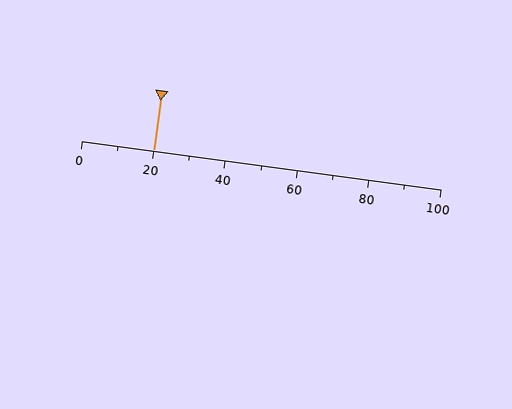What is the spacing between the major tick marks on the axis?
The major ticks are spaced 20 apart.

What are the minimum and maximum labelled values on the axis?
The axis runs from 0 to 100.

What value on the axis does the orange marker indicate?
The marker indicates approximately 20.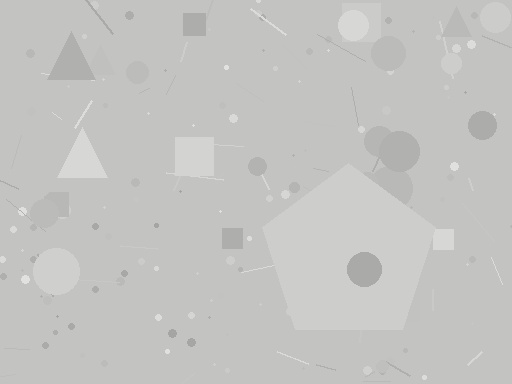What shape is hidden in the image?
A pentagon is hidden in the image.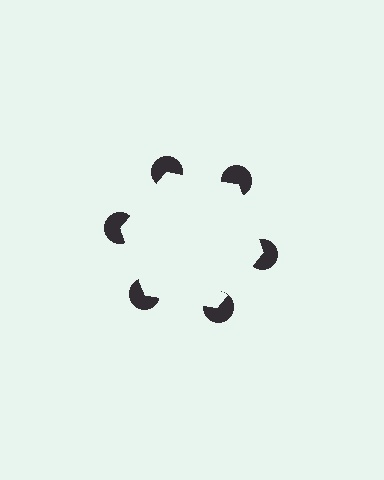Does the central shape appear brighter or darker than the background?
It typically appears slightly brighter than the background, even though no actual brightness change is drawn.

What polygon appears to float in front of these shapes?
An illusory hexagon — its edges are inferred from the aligned wedge cuts in the pac-man discs, not physically drawn.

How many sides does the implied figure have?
6 sides.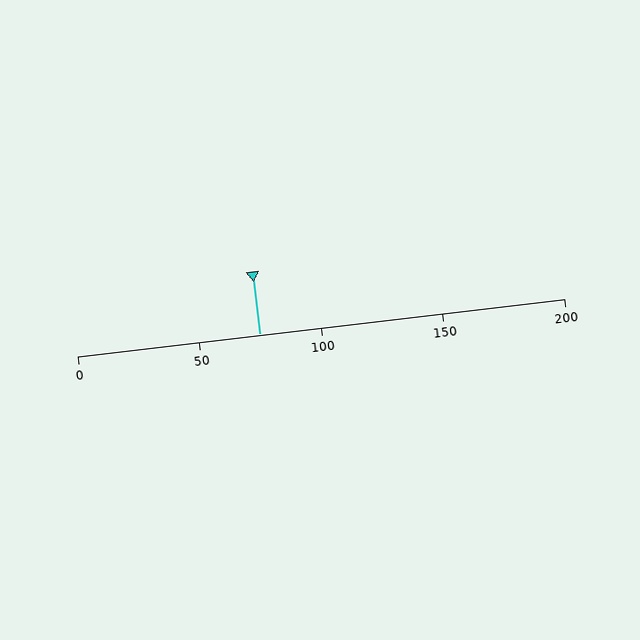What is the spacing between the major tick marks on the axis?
The major ticks are spaced 50 apart.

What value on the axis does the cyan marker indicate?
The marker indicates approximately 75.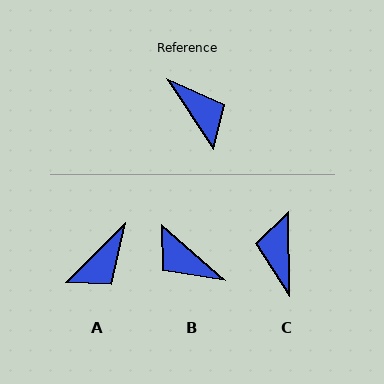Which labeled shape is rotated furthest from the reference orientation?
B, about 165 degrees away.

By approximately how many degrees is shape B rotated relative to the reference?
Approximately 165 degrees clockwise.